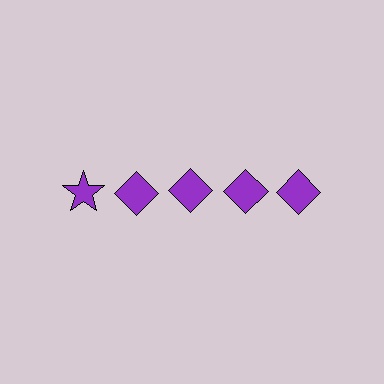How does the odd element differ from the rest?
It has a different shape: star instead of diamond.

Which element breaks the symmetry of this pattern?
The purple star in the top row, leftmost column breaks the symmetry. All other shapes are purple diamonds.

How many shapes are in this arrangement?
There are 5 shapes arranged in a grid pattern.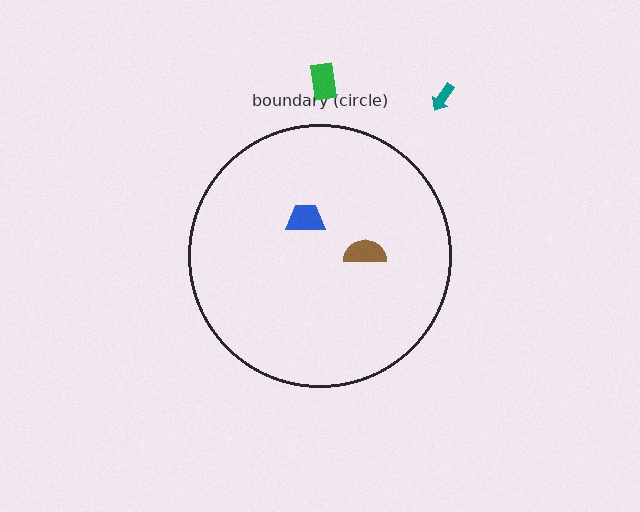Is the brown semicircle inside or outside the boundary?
Inside.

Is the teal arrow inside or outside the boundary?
Outside.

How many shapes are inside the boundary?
2 inside, 2 outside.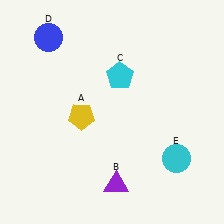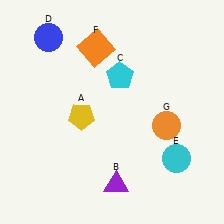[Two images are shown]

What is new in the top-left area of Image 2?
An orange square (F) was added in the top-left area of Image 2.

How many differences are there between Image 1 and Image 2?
There are 2 differences between the two images.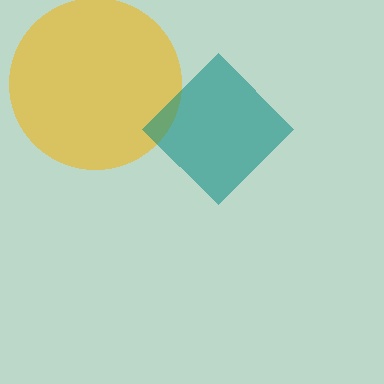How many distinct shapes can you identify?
There are 2 distinct shapes: a yellow circle, a teal diamond.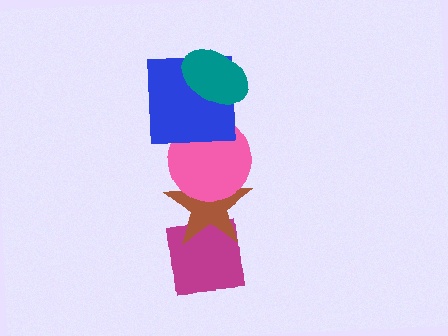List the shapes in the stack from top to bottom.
From top to bottom: the teal ellipse, the blue square, the pink circle, the brown star, the magenta square.